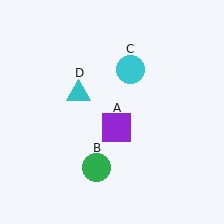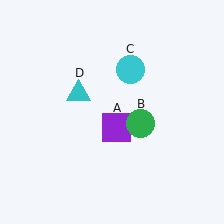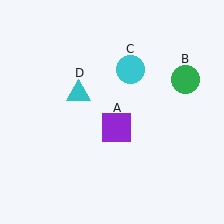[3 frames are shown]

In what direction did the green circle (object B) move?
The green circle (object B) moved up and to the right.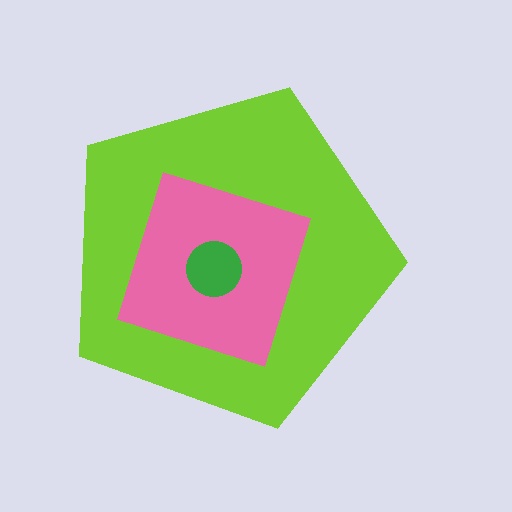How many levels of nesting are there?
3.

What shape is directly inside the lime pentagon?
The pink diamond.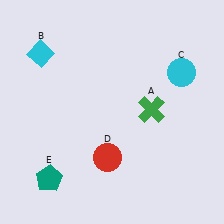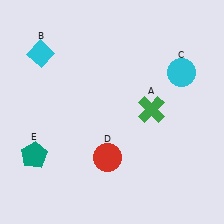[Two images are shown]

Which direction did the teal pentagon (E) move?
The teal pentagon (E) moved up.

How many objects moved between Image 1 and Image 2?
1 object moved between the two images.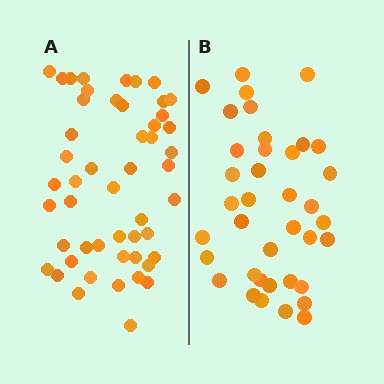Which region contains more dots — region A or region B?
Region A (the left region) has more dots.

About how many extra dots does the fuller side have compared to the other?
Region A has roughly 12 or so more dots than region B.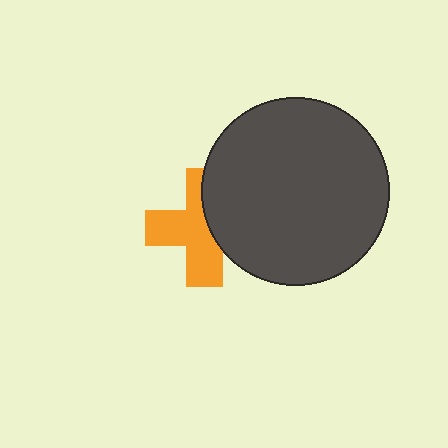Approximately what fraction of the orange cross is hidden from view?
Roughly 39% of the orange cross is hidden behind the dark gray circle.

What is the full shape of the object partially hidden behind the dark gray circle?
The partially hidden object is an orange cross.